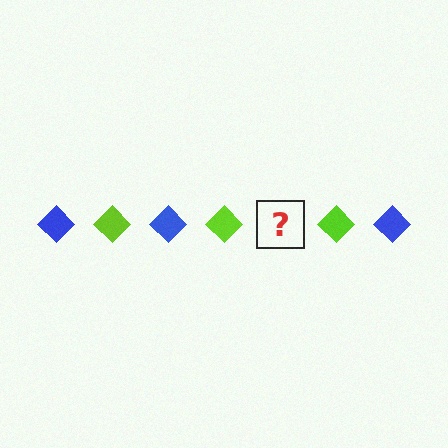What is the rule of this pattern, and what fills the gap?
The rule is that the pattern cycles through blue, lime diamonds. The gap should be filled with a blue diamond.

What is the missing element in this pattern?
The missing element is a blue diamond.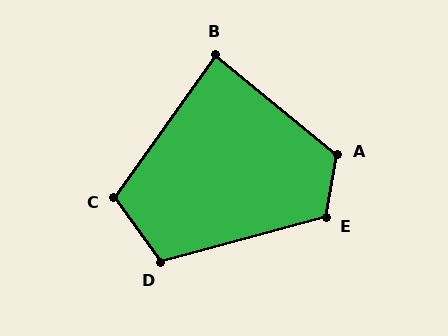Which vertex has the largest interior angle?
A, at approximately 120 degrees.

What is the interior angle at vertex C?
Approximately 109 degrees (obtuse).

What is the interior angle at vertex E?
Approximately 115 degrees (obtuse).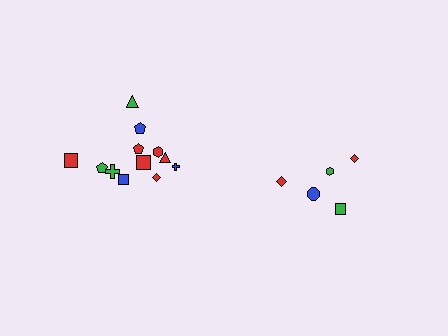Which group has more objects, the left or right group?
The left group.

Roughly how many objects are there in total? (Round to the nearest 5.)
Roughly 15 objects in total.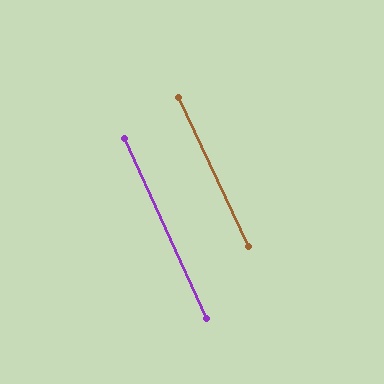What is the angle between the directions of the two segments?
Approximately 1 degree.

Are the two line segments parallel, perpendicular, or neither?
Parallel — their directions differ by only 0.9°.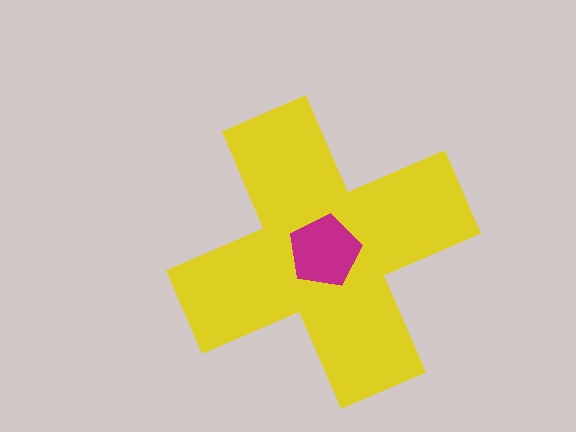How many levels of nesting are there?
2.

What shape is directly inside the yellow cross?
The magenta pentagon.